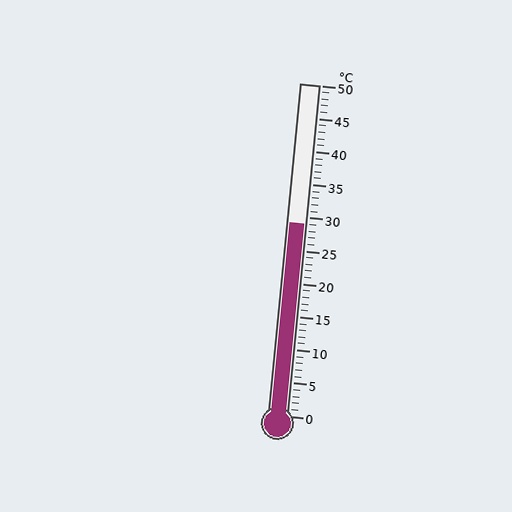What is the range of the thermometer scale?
The thermometer scale ranges from 0°C to 50°C.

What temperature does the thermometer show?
The thermometer shows approximately 29°C.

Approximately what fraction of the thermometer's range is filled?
The thermometer is filled to approximately 60% of its range.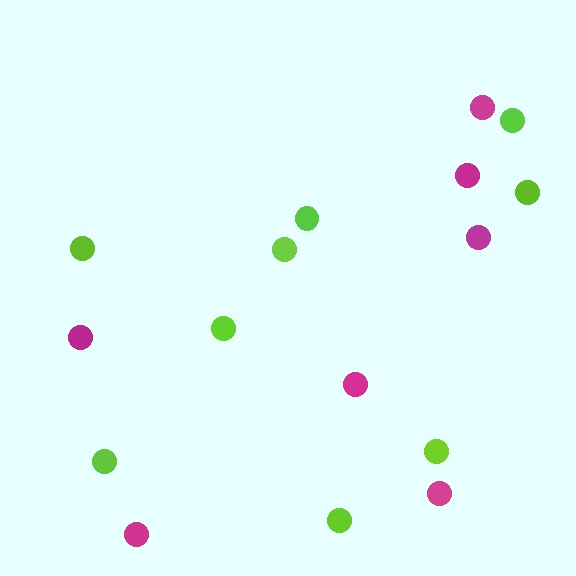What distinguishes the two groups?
There are 2 groups: one group of lime circles (9) and one group of magenta circles (7).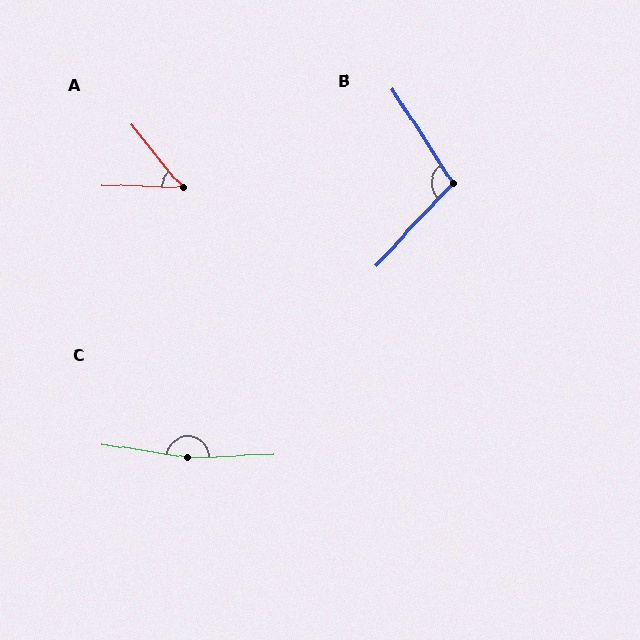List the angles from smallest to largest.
A (50°), B (104°), C (169°).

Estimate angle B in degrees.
Approximately 104 degrees.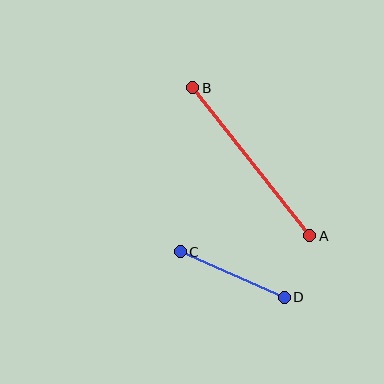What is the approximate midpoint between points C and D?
The midpoint is at approximately (232, 274) pixels.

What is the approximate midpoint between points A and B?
The midpoint is at approximately (251, 162) pixels.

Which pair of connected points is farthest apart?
Points A and B are farthest apart.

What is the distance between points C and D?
The distance is approximately 114 pixels.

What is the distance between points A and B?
The distance is approximately 189 pixels.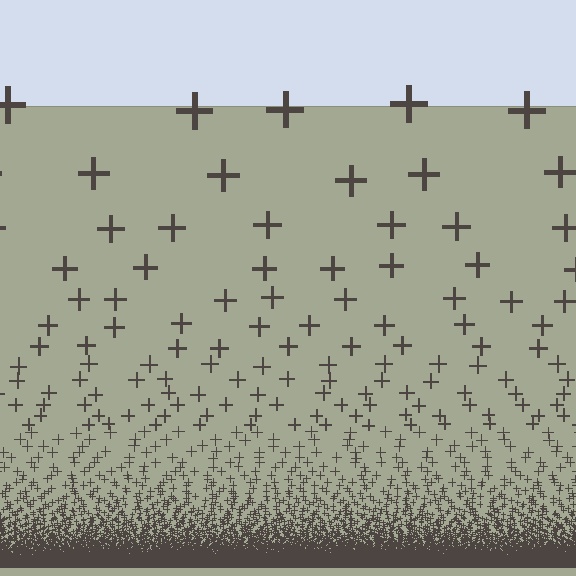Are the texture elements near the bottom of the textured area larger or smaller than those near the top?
Smaller. The gradient is inverted — elements near the bottom are smaller and denser.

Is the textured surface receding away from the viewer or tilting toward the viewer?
The surface appears to tilt toward the viewer. Texture elements get larger and sparser toward the top.